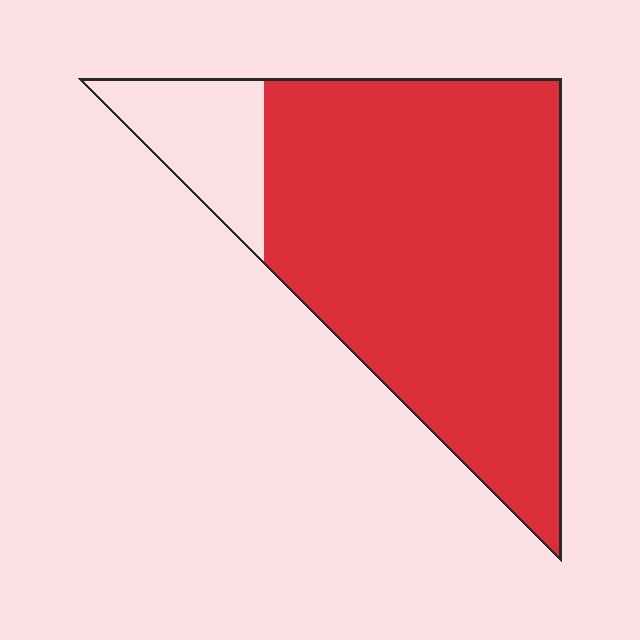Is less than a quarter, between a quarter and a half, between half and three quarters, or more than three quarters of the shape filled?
More than three quarters.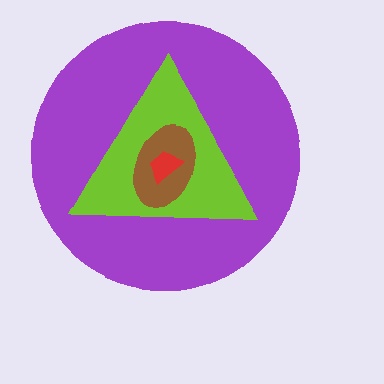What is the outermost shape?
The purple circle.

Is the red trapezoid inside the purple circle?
Yes.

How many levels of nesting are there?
4.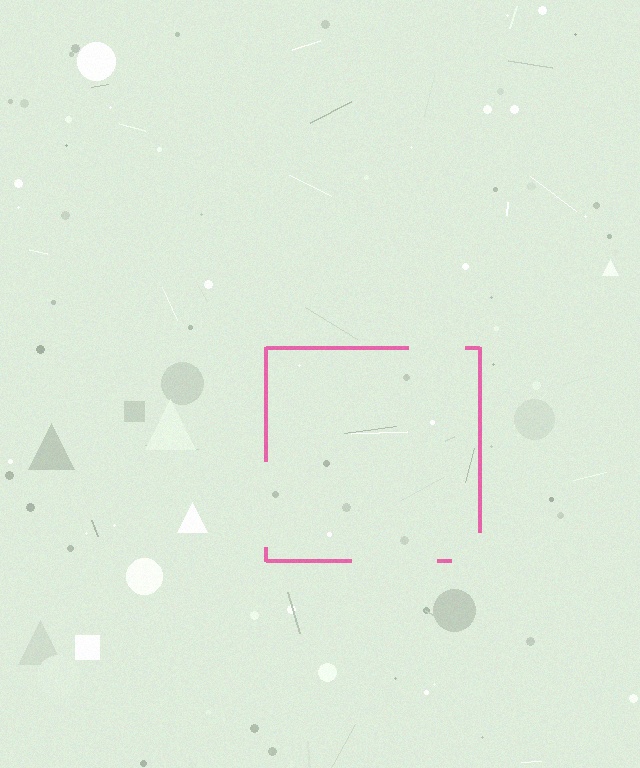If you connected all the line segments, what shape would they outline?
They would outline a square.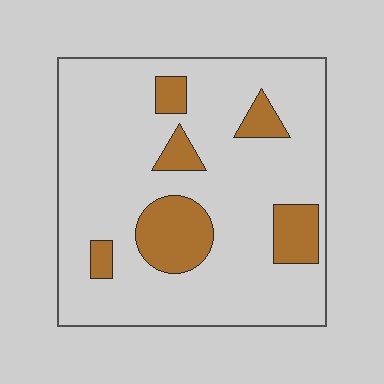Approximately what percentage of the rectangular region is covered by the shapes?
Approximately 15%.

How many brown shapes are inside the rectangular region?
6.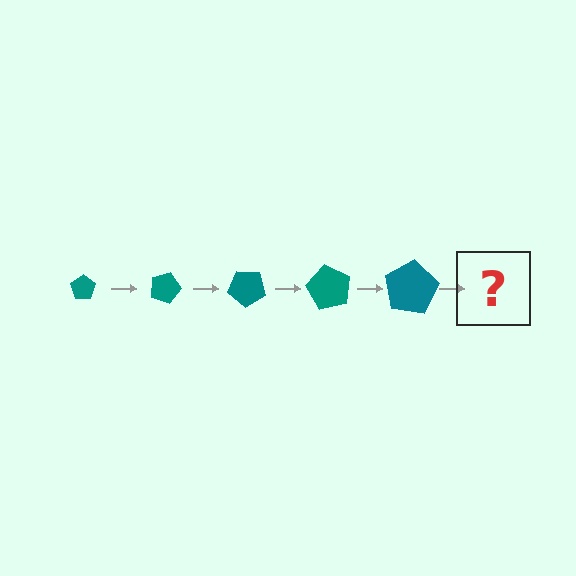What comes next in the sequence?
The next element should be a pentagon, larger than the previous one and rotated 100 degrees from the start.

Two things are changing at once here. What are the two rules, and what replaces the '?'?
The two rules are that the pentagon grows larger each step and it rotates 20 degrees each step. The '?' should be a pentagon, larger than the previous one and rotated 100 degrees from the start.